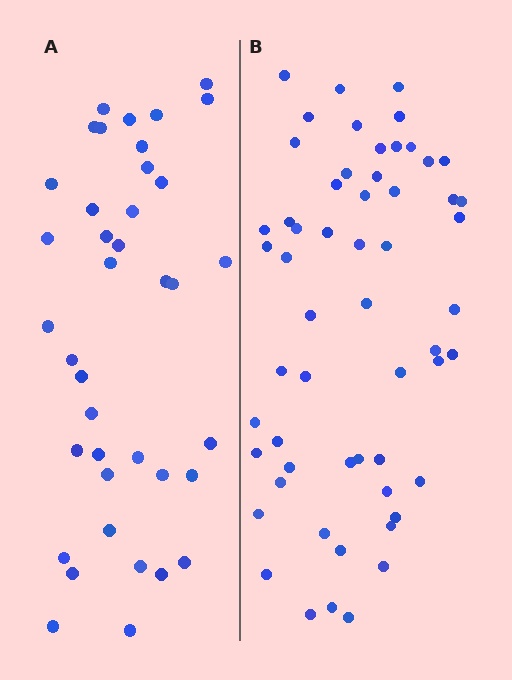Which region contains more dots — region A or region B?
Region B (the right region) has more dots.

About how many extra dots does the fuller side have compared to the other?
Region B has approximately 20 more dots than region A.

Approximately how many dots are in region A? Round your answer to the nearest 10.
About 40 dots. (The exact count is 39, which rounds to 40.)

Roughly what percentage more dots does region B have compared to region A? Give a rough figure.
About 45% more.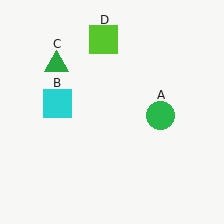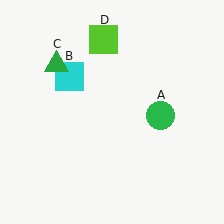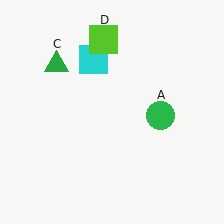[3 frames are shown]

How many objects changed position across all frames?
1 object changed position: cyan square (object B).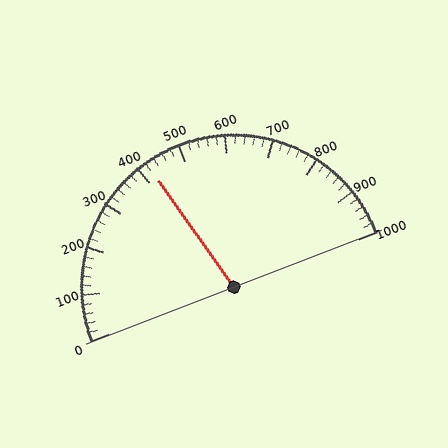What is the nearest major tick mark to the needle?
The nearest major tick mark is 400.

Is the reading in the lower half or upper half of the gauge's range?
The reading is in the lower half of the range (0 to 1000).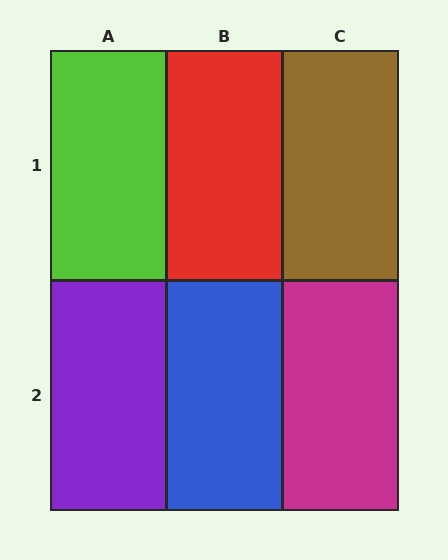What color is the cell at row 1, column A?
Lime.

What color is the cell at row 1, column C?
Brown.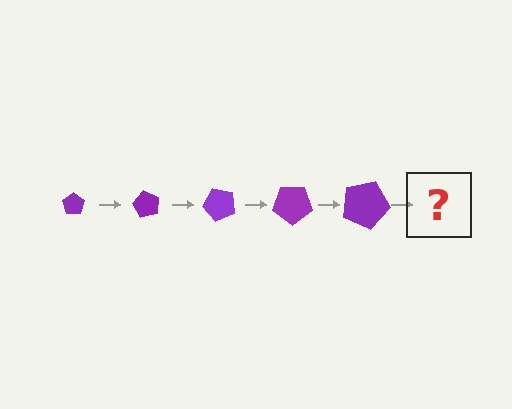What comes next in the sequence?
The next element should be a pentagon, larger than the previous one and rotated 300 degrees from the start.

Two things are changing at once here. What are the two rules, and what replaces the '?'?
The two rules are that the pentagon grows larger each step and it rotates 60 degrees each step. The '?' should be a pentagon, larger than the previous one and rotated 300 degrees from the start.